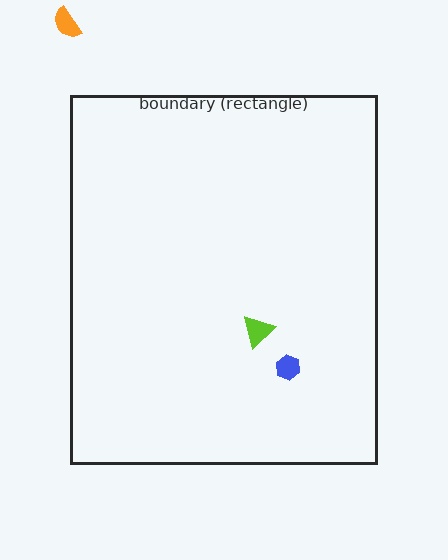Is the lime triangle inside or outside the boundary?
Inside.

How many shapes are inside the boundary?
2 inside, 1 outside.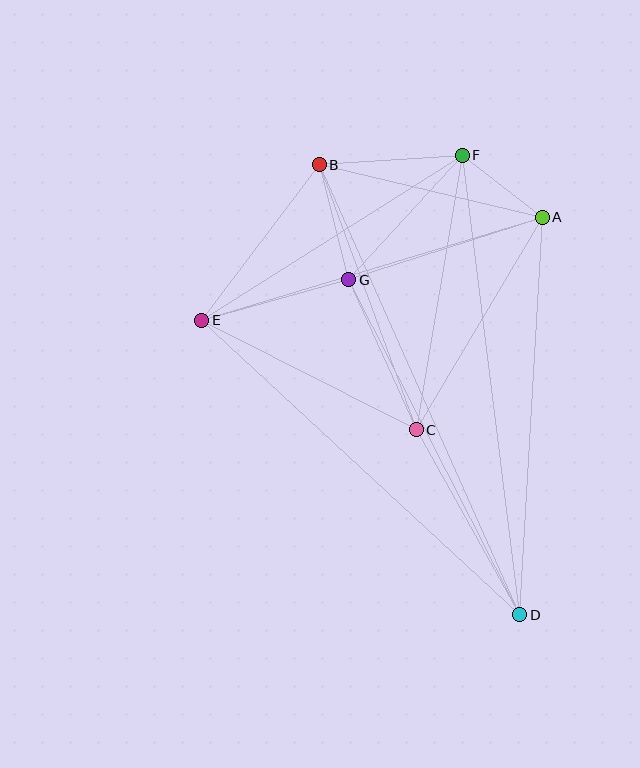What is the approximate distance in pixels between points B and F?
The distance between B and F is approximately 143 pixels.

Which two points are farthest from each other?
Points B and D are farthest from each other.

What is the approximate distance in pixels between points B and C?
The distance between B and C is approximately 282 pixels.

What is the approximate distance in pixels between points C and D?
The distance between C and D is approximately 212 pixels.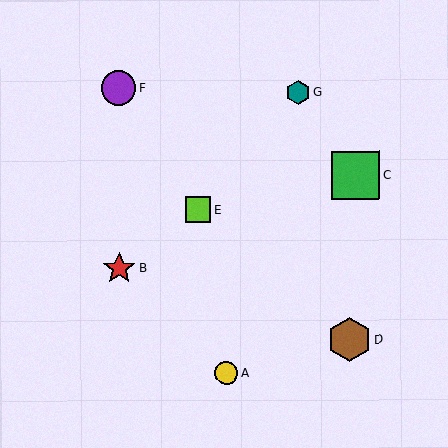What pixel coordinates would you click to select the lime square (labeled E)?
Click at (198, 210) to select the lime square E.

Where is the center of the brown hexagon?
The center of the brown hexagon is at (350, 339).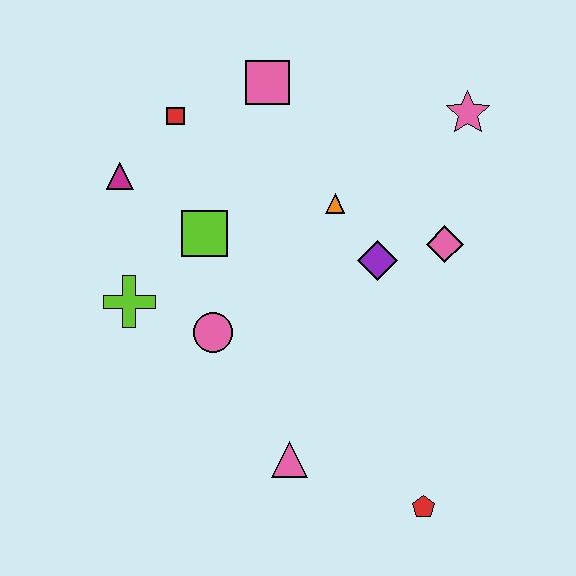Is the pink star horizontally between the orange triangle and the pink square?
No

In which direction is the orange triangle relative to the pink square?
The orange triangle is below the pink square.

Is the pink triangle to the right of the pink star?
No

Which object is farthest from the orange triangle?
The red pentagon is farthest from the orange triangle.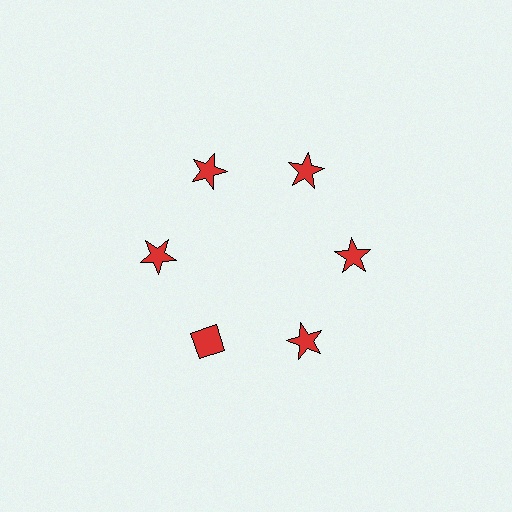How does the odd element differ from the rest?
It has a different shape: diamond instead of star.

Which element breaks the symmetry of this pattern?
The red diamond at roughly the 7 o'clock position breaks the symmetry. All other shapes are red stars.